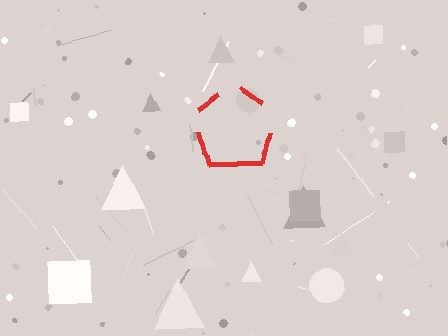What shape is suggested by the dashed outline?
The dashed outline suggests a pentagon.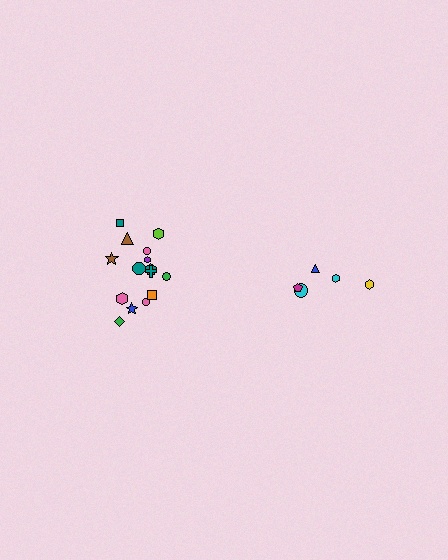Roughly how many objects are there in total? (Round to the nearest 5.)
Roughly 20 objects in total.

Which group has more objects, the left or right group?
The left group.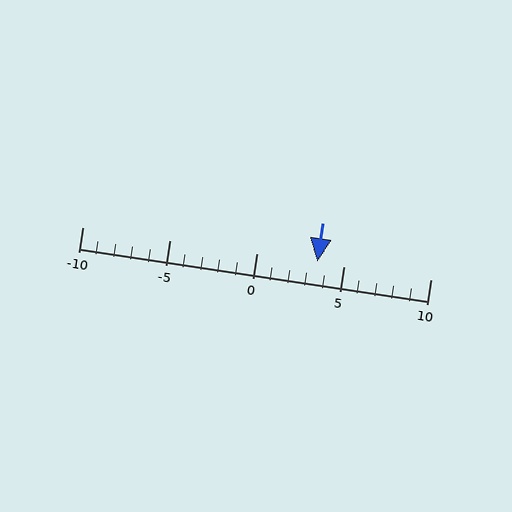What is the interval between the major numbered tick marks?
The major tick marks are spaced 5 units apart.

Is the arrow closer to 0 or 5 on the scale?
The arrow is closer to 5.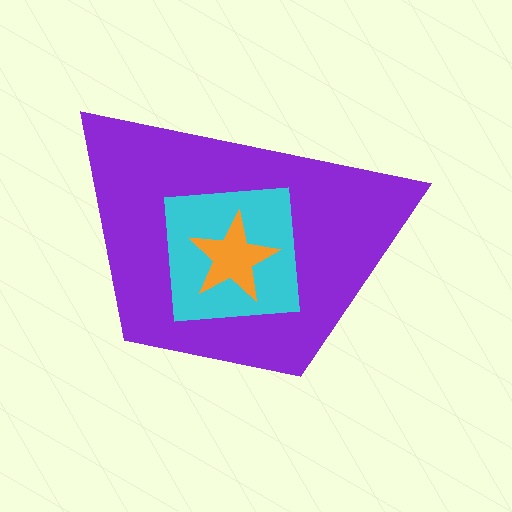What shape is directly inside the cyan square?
The orange star.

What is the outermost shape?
The purple trapezoid.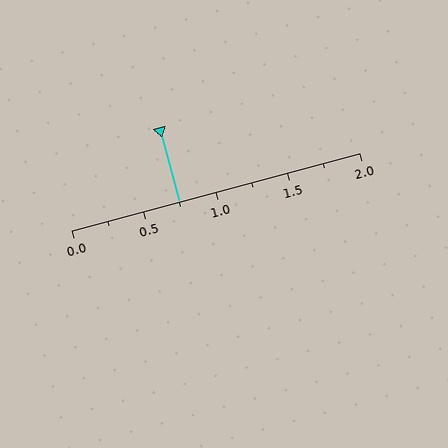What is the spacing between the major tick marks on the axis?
The major ticks are spaced 0.5 apart.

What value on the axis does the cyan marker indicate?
The marker indicates approximately 0.75.